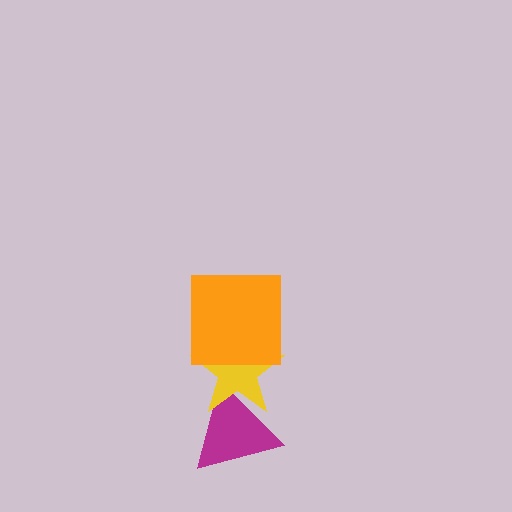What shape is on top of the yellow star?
The orange square is on top of the yellow star.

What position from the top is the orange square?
The orange square is 1st from the top.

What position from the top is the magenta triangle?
The magenta triangle is 3rd from the top.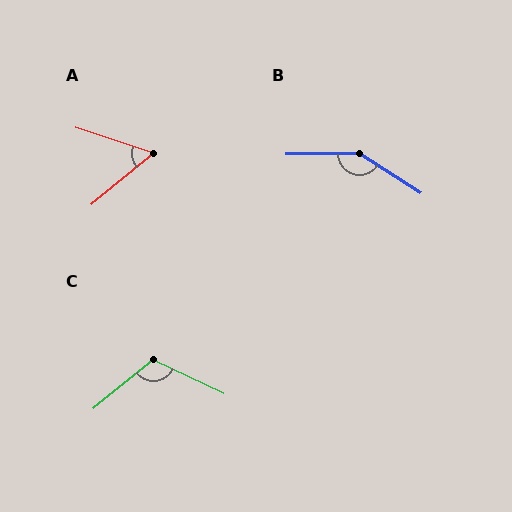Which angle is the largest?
B, at approximately 147 degrees.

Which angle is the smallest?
A, at approximately 58 degrees.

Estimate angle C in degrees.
Approximately 116 degrees.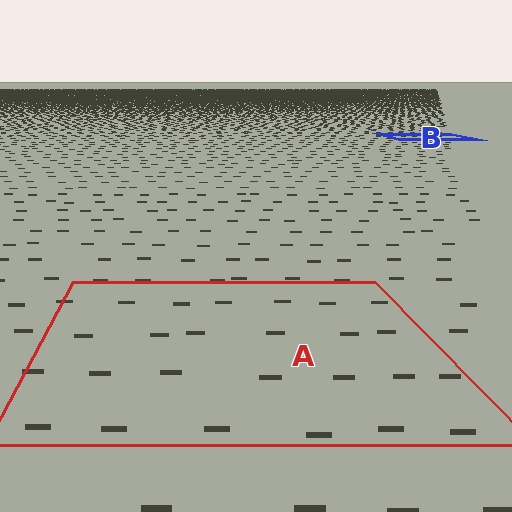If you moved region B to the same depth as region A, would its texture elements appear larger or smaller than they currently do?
They would appear larger. At a closer depth, the same texture elements are projected at a bigger on-screen size.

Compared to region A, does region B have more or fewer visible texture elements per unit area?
Region B has more texture elements per unit area — they are packed more densely because it is farther away.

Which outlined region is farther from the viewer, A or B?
Region B is farther from the viewer — the texture elements inside it appear smaller and more densely packed.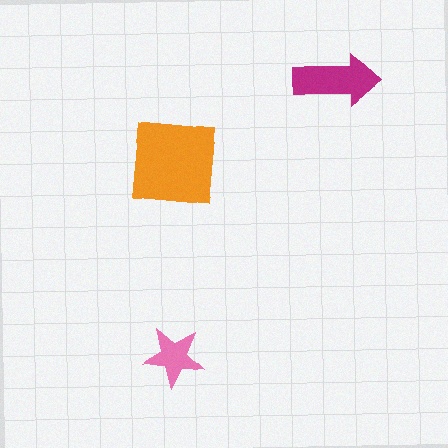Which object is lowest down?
The pink star is bottommost.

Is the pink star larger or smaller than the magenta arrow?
Smaller.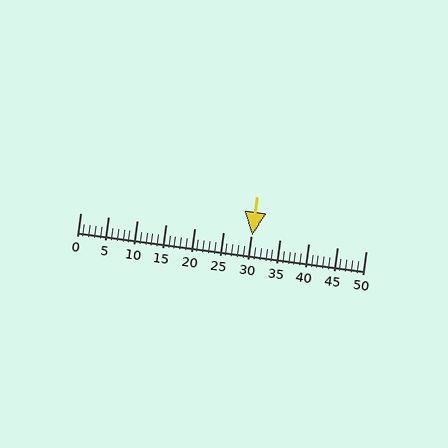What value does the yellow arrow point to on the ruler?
The yellow arrow points to approximately 30.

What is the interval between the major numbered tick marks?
The major tick marks are spaced 5 units apart.